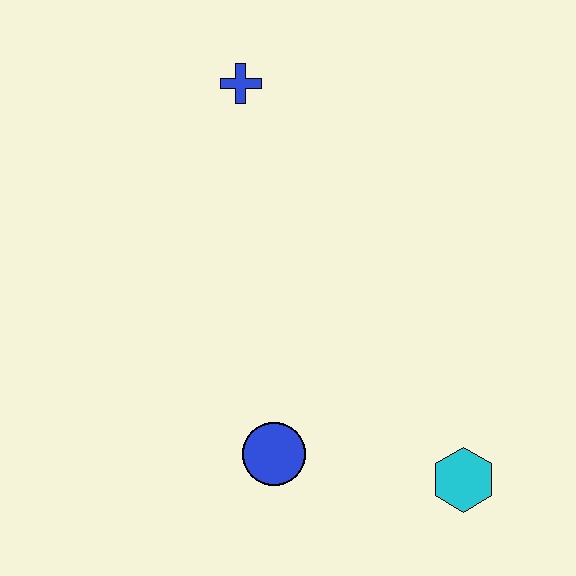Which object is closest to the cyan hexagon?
The blue circle is closest to the cyan hexagon.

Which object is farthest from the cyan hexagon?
The blue cross is farthest from the cyan hexagon.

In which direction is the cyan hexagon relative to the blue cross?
The cyan hexagon is below the blue cross.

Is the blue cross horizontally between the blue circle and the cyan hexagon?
No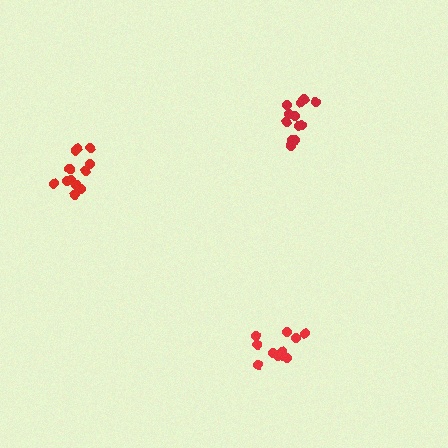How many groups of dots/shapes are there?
There are 3 groups.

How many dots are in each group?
Group 1: 11 dots, Group 2: 12 dots, Group 3: 12 dots (35 total).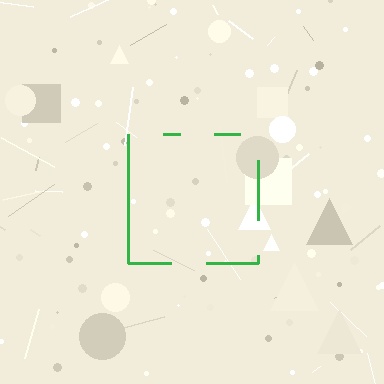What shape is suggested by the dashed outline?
The dashed outline suggests a square.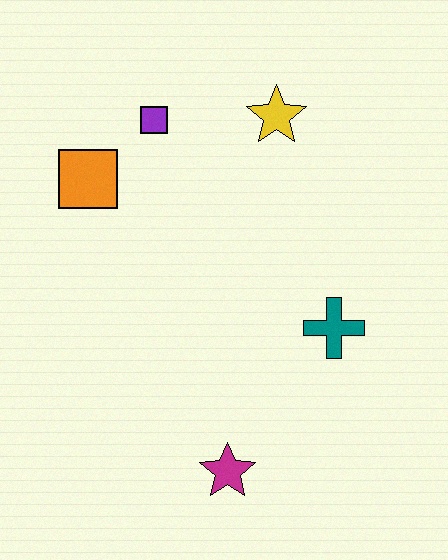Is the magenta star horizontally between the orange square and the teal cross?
Yes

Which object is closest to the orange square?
The purple square is closest to the orange square.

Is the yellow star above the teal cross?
Yes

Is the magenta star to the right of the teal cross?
No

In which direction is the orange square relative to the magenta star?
The orange square is above the magenta star.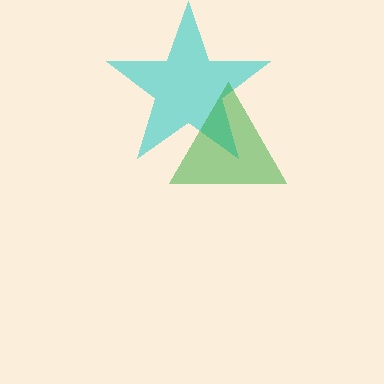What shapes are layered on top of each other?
The layered shapes are: a cyan star, a green triangle.